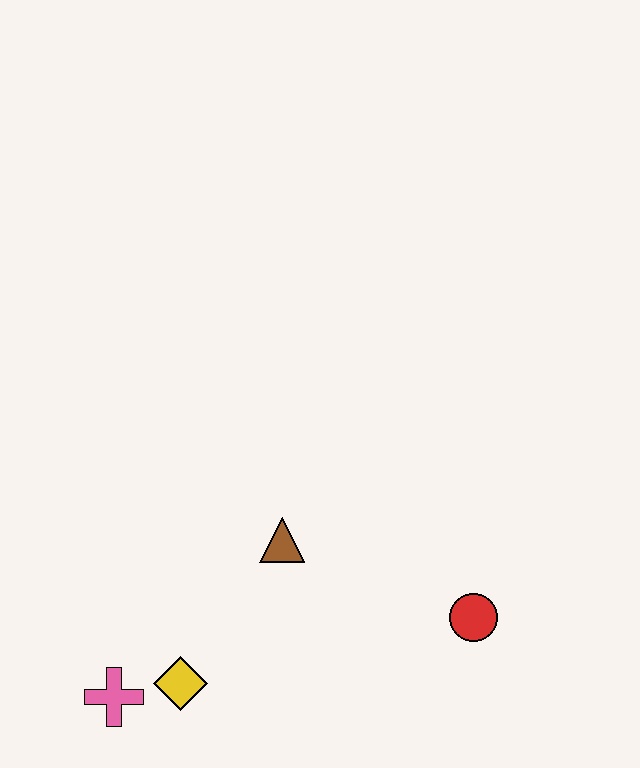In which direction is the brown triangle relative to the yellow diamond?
The brown triangle is above the yellow diamond.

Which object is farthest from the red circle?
The pink cross is farthest from the red circle.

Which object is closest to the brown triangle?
The yellow diamond is closest to the brown triangle.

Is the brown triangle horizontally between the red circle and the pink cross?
Yes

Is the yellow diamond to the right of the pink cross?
Yes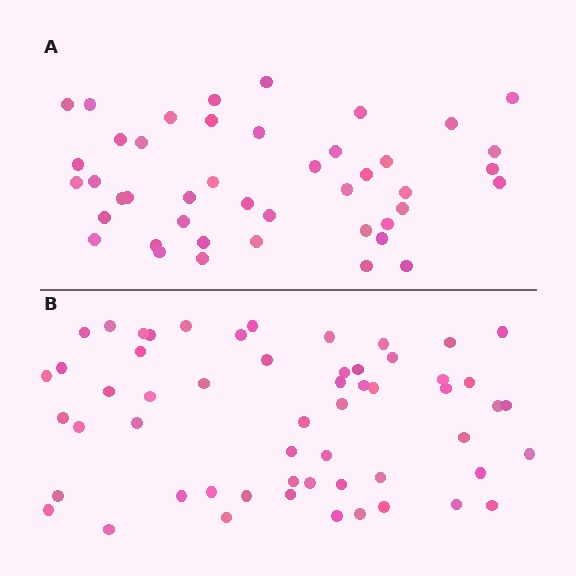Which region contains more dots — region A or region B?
Region B (the bottom region) has more dots.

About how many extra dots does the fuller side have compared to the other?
Region B has roughly 12 or so more dots than region A.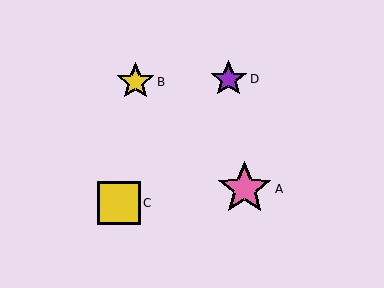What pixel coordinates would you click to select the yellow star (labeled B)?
Click at (136, 82) to select the yellow star B.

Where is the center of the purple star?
The center of the purple star is at (229, 79).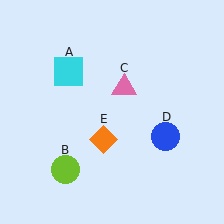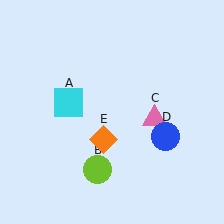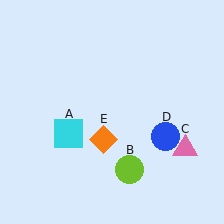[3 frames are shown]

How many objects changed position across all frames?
3 objects changed position: cyan square (object A), lime circle (object B), pink triangle (object C).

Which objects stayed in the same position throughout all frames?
Blue circle (object D) and orange diamond (object E) remained stationary.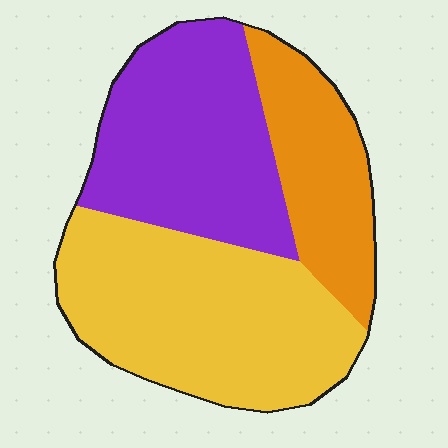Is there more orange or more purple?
Purple.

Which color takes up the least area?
Orange, at roughly 20%.